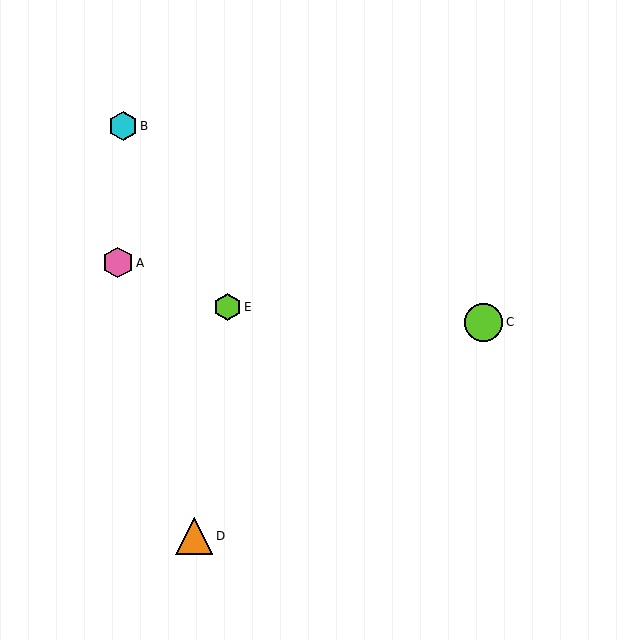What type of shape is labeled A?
Shape A is a pink hexagon.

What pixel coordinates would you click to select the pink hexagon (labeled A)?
Click at (118, 263) to select the pink hexagon A.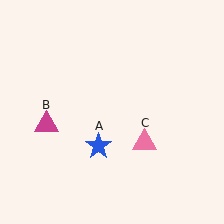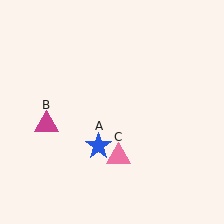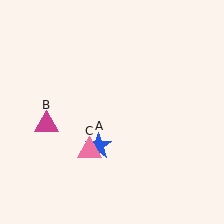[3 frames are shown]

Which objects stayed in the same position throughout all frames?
Blue star (object A) and magenta triangle (object B) remained stationary.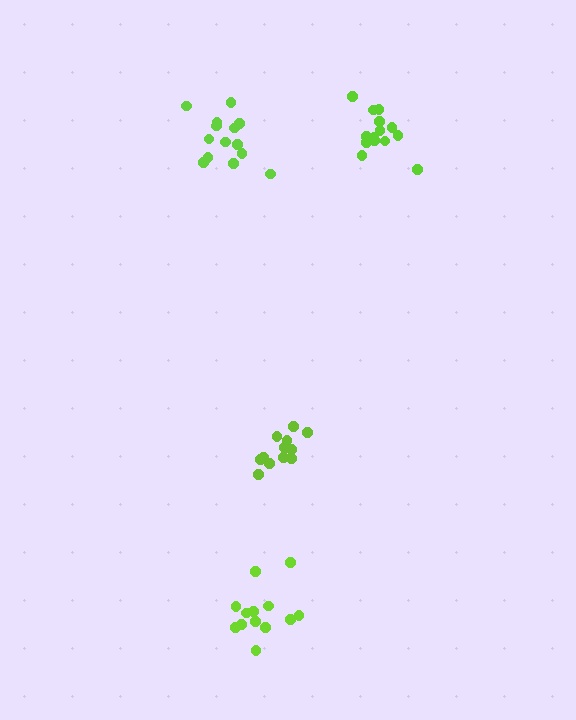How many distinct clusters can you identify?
There are 4 distinct clusters.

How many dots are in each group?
Group 1: 14 dots, Group 2: 13 dots, Group 3: 13 dots, Group 4: 14 dots (54 total).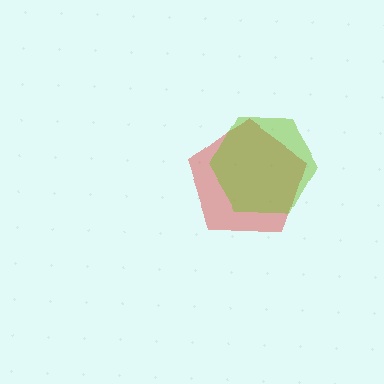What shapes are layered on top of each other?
The layered shapes are: a red pentagon, a lime hexagon.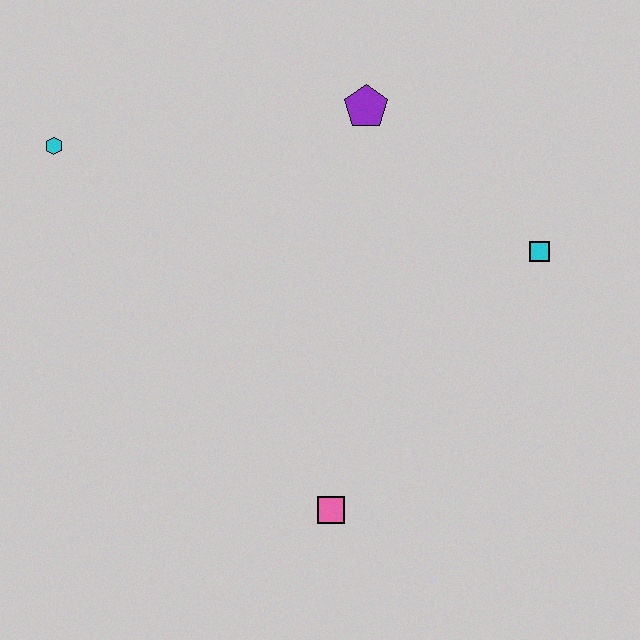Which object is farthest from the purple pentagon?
The pink square is farthest from the purple pentagon.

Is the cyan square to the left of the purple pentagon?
No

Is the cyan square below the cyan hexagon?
Yes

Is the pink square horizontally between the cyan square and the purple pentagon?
No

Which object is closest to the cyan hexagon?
The purple pentagon is closest to the cyan hexagon.